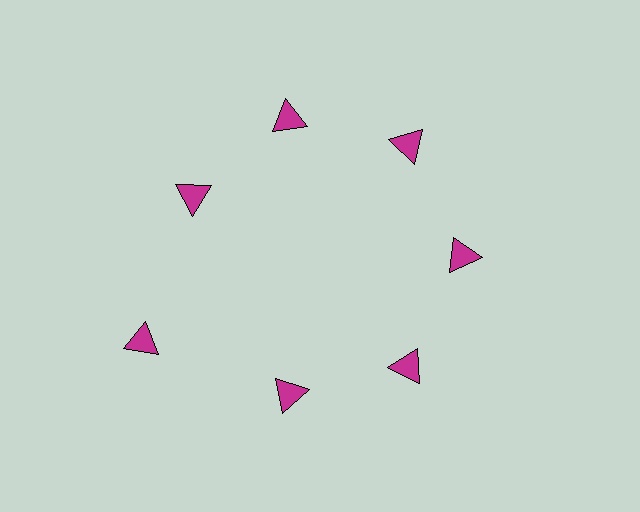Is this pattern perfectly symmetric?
No. The 7 magenta triangles are arranged in a ring, but one element near the 8 o'clock position is pushed outward from the center, breaking the 7-fold rotational symmetry.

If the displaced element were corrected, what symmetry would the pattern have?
It would have 7-fold rotational symmetry — the pattern would map onto itself every 51 degrees.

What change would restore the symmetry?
The symmetry would be restored by moving it inward, back onto the ring so that all 7 triangles sit at equal angles and equal distance from the center.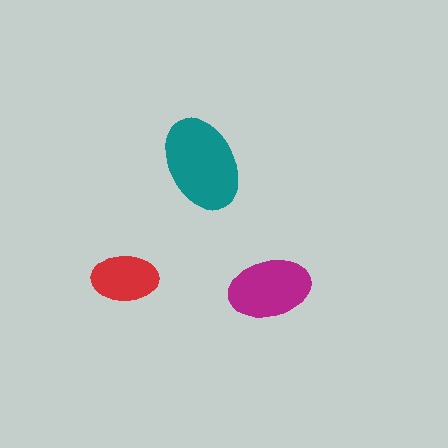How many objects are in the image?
There are 3 objects in the image.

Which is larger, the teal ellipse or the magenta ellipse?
The teal one.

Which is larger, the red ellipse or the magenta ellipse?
The magenta one.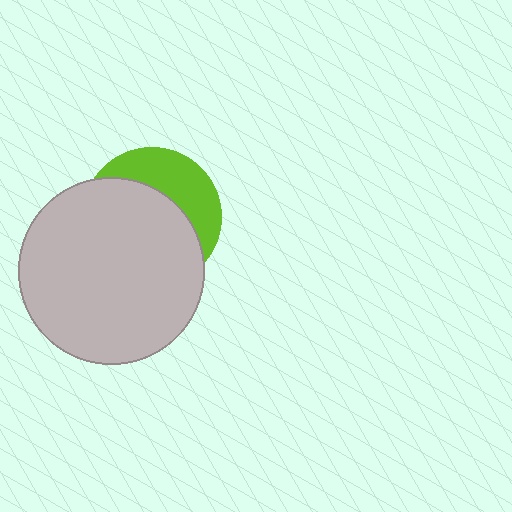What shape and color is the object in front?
The object in front is a light gray circle.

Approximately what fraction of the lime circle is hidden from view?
Roughly 65% of the lime circle is hidden behind the light gray circle.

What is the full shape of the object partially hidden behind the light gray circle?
The partially hidden object is a lime circle.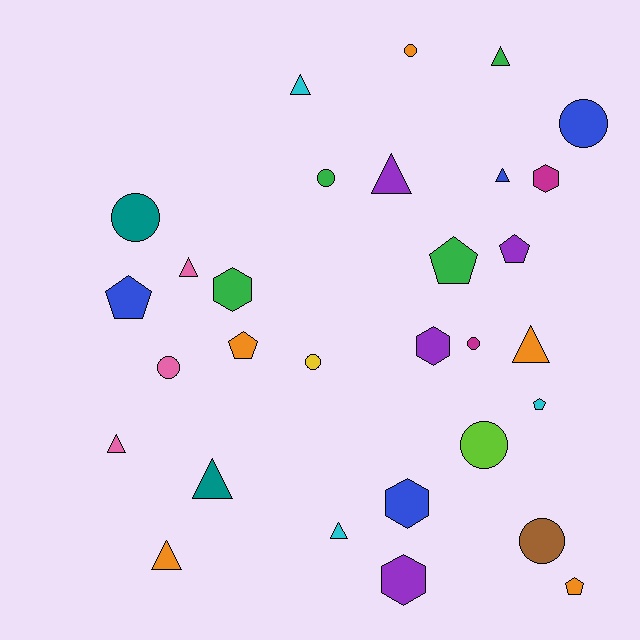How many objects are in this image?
There are 30 objects.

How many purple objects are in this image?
There are 4 purple objects.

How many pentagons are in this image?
There are 6 pentagons.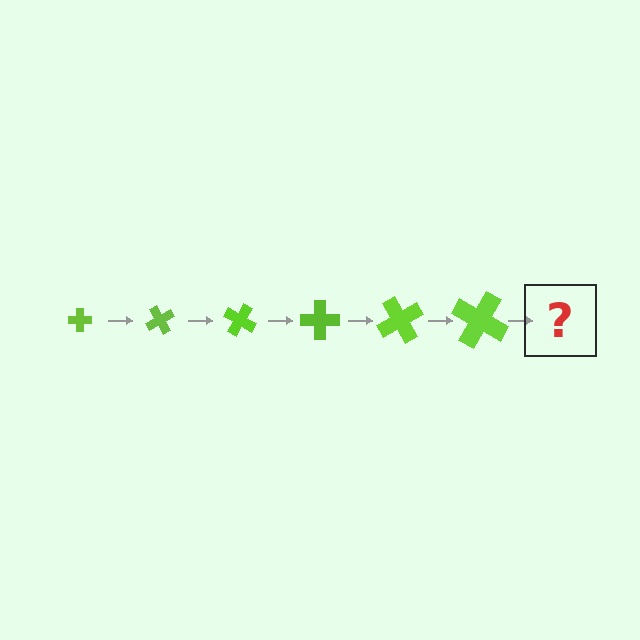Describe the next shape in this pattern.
It should be a cross, larger than the previous one and rotated 360 degrees from the start.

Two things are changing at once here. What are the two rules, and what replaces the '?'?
The two rules are that the cross grows larger each step and it rotates 60 degrees each step. The '?' should be a cross, larger than the previous one and rotated 360 degrees from the start.